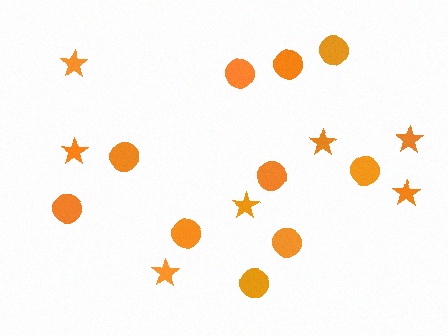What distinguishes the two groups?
There are 2 groups: one group of circles (10) and one group of stars (7).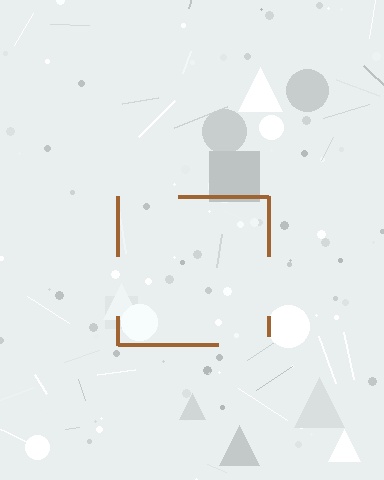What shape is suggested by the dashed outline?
The dashed outline suggests a square.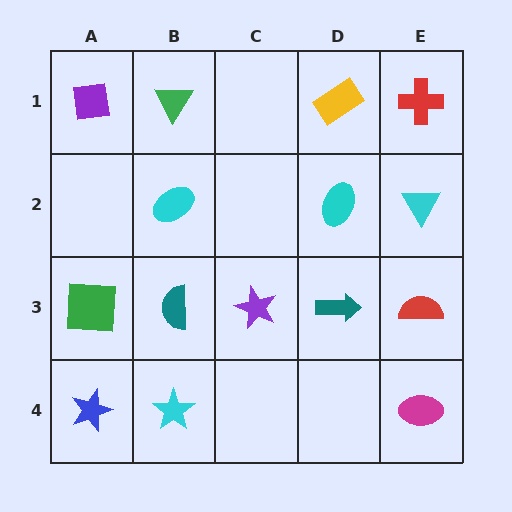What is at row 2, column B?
A cyan ellipse.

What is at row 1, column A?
A purple square.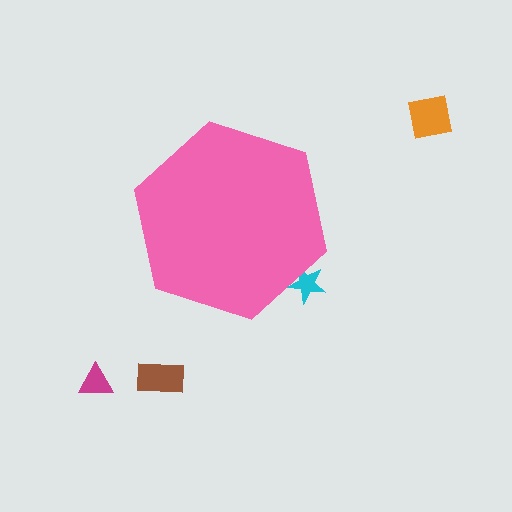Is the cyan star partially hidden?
Yes, the cyan star is partially hidden behind the pink hexagon.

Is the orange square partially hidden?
No, the orange square is fully visible.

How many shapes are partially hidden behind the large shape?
1 shape is partially hidden.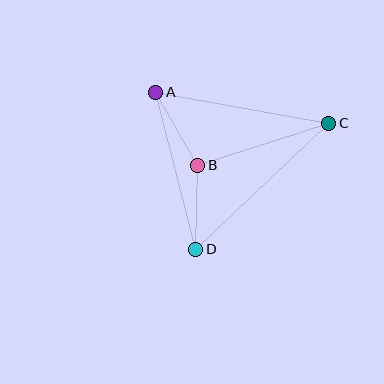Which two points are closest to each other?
Points B and D are closest to each other.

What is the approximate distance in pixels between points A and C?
The distance between A and C is approximately 176 pixels.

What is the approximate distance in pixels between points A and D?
The distance between A and D is approximately 162 pixels.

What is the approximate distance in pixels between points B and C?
The distance between B and C is approximately 138 pixels.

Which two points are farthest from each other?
Points C and D are farthest from each other.